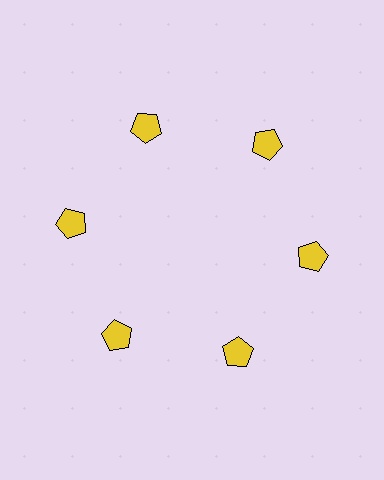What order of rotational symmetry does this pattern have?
This pattern has 6-fold rotational symmetry.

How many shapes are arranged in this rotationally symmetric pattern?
There are 6 shapes, arranged in 6 groups of 1.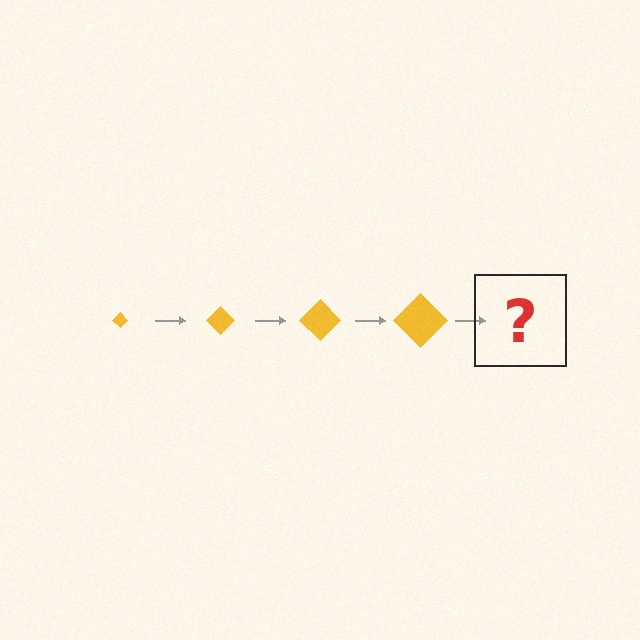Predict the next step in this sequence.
The next step is a yellow diamond, larger than the previous one.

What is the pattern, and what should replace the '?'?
The pattern is that the diamond gets progressively larger each step. The '?' should be a yellow diamond, larger than the previous one.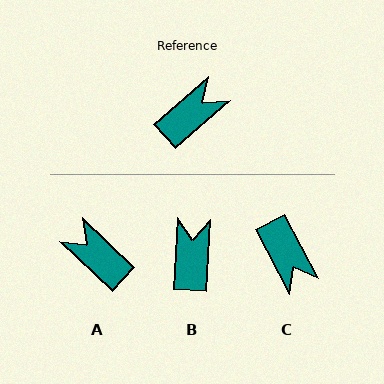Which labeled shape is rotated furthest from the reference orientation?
C, about 104 degrees away.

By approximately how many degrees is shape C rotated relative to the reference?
Approximately 104 degrees clockwise.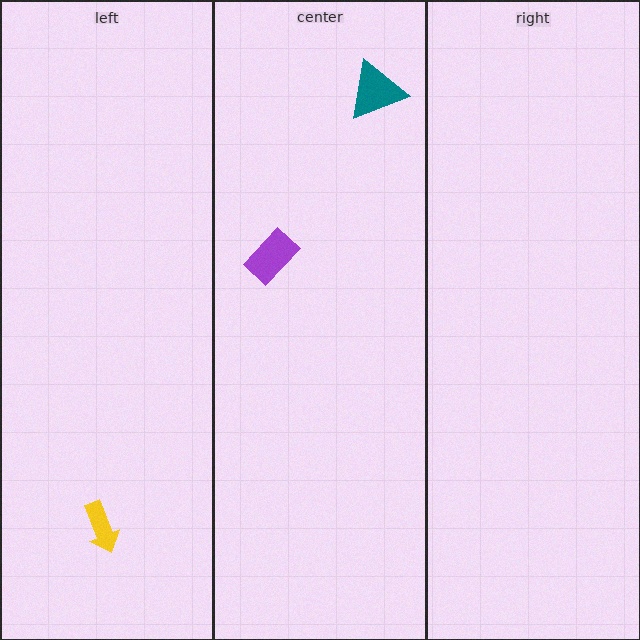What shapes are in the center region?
The purple rectangle, the teal triangle.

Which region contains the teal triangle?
The center region.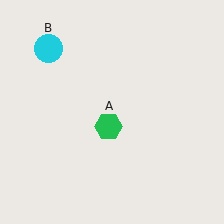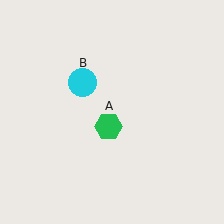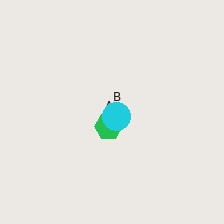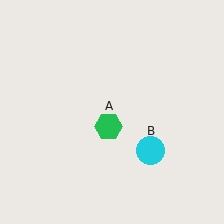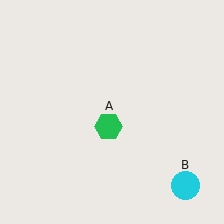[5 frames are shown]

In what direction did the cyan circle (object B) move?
The cyan circle (object B) moved down and to the right.